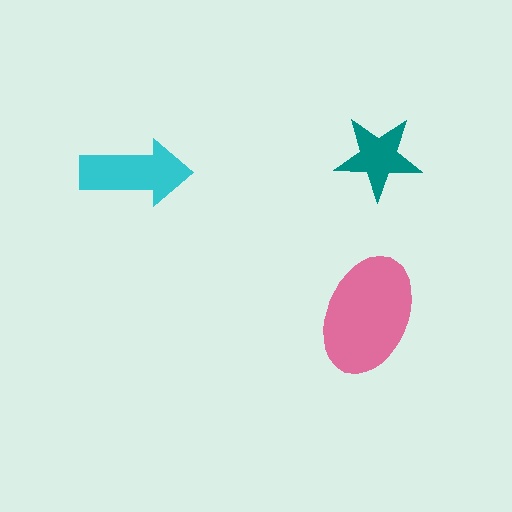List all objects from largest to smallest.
The pink ellipse, the cyan arrow, the teal star.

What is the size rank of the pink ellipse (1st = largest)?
1st.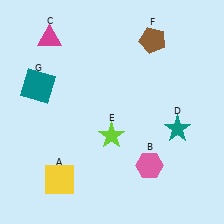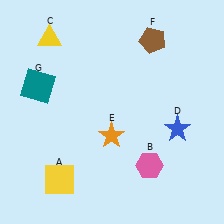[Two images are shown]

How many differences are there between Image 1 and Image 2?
There are 3 differences between the two images.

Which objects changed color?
C changed from magenta to yellow. D changed from teal to blue. E changed from lime to orange.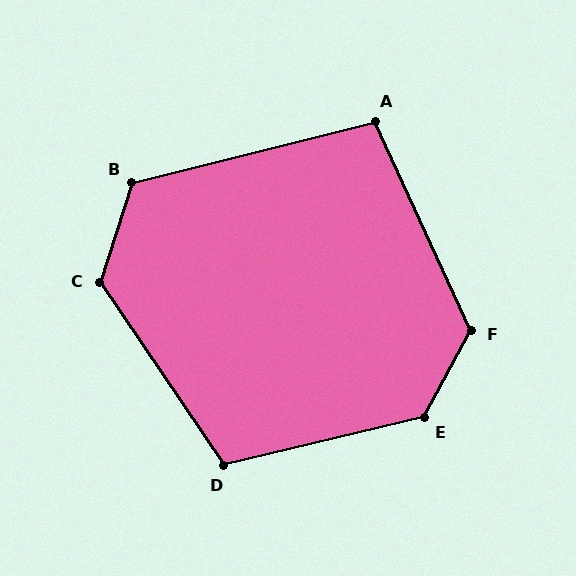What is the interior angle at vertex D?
Approximately 111 degrees (obtuse).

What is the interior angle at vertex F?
Approximately 127 degrees (obtuse).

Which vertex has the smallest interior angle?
A, at approximately 101 degrees.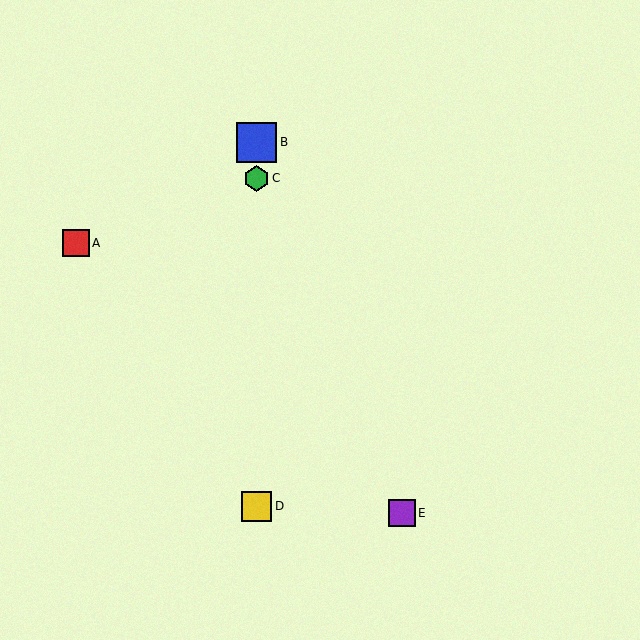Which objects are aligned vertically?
Objects B, C, D are aligned vertically.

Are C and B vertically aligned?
Yes, both are at x≈257.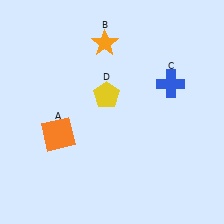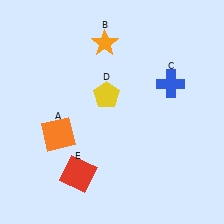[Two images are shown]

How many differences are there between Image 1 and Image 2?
There is 1 difference between the two images.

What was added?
A red square (E) was added in Image 2.